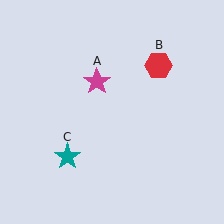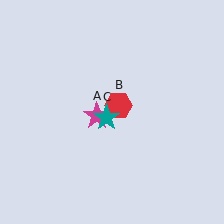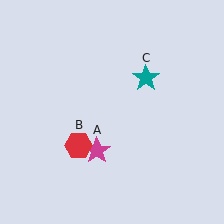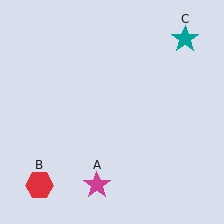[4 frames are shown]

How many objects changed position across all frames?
3 objects changed position: magenta star (object A), red hexagon (object B), teal star (object C).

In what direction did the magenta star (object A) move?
The magenta star (object A) moved down.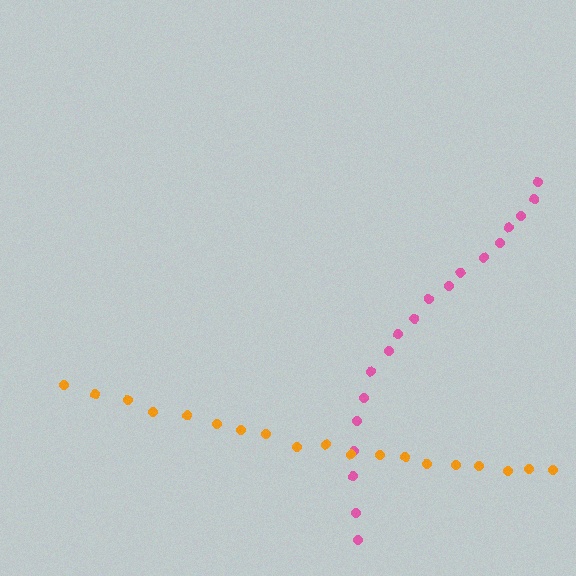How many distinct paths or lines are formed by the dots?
There are 2 distinct paths.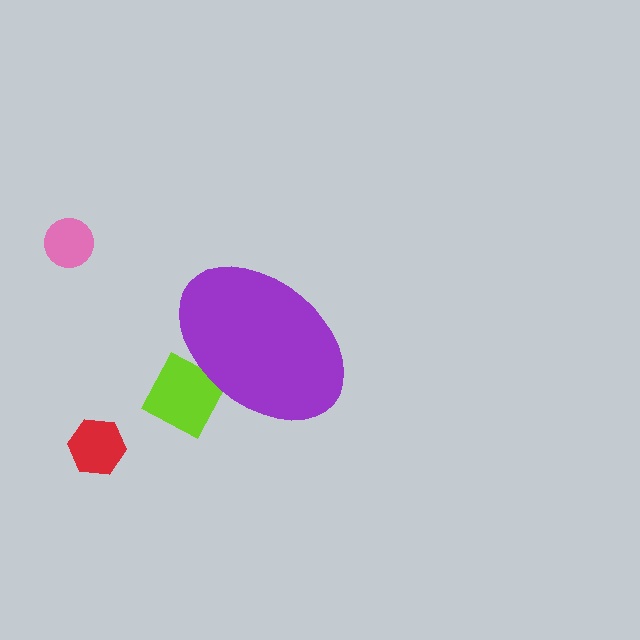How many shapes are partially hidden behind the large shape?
1 shape is partially hidden.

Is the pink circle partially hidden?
No, the pink circle is fully visible.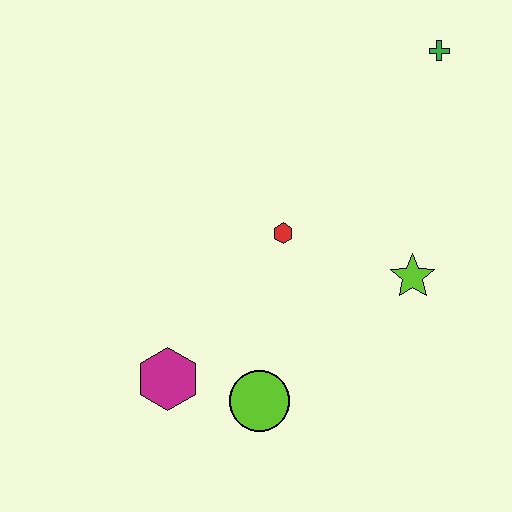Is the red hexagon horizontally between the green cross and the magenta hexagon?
Yes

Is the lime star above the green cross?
No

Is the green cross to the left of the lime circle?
No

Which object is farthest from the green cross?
The magenta hexagon is farthest from the green cross.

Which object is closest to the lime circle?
The magenta hexagon is closest to the lime circle.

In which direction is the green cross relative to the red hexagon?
The green cross is above the red hexagon.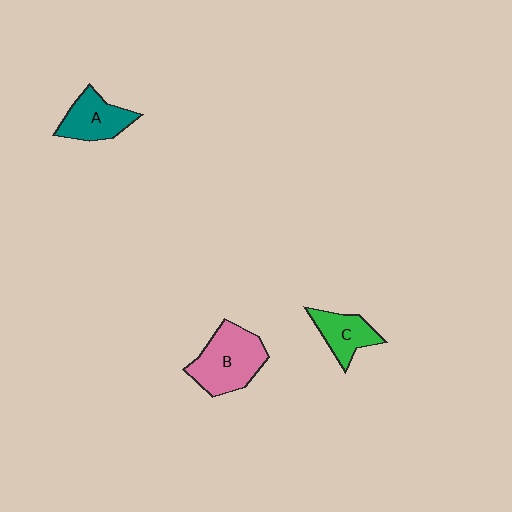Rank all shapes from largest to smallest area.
From largest to smallest: B (pink), A (teal), C (green).